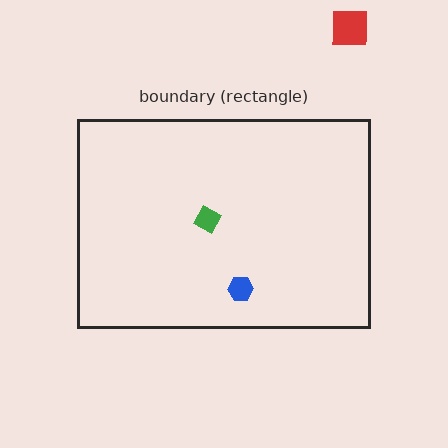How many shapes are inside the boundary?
2 inside, 1 outside.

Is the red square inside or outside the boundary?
Outside.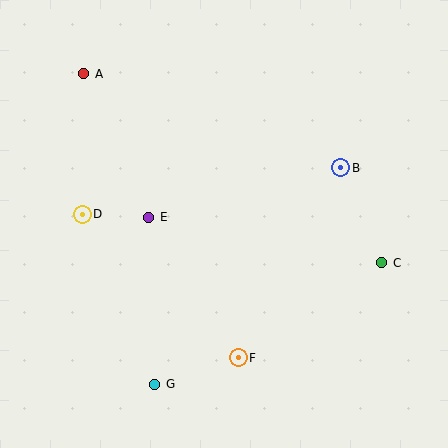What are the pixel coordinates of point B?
Point B is at (341, 168).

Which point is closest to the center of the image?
Point E at (149, 217) is closest to the center.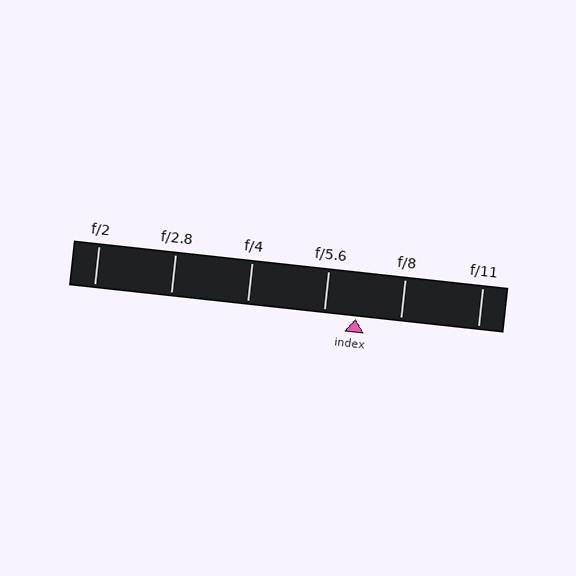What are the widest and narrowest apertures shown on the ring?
The widest aperture shown is f/2 and the narrowest is f/11.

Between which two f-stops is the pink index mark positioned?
The index mark is between f/5.6 and f/8.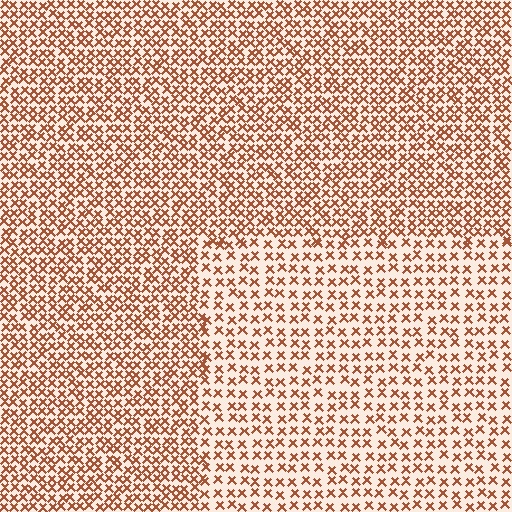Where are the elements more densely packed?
The elements are more densely packed outside the rectangle boundary.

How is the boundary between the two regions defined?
The boundary is defined by a change in element density (approximately 1.7x ratio). All elements are the same color, size, and shape.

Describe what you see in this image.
The image contains small brown elements arranged at two different densities. A rectangle-shaped region is visible where the elements are less densely packed than the surrounding area.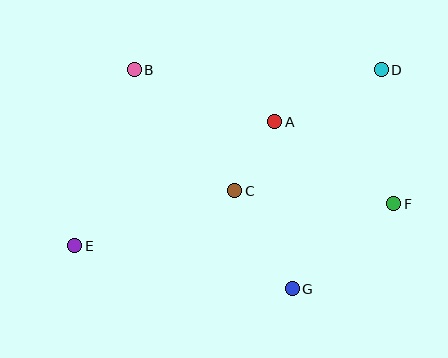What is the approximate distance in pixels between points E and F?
The distance between E and F is approximately 322 pixels.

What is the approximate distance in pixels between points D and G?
The distance between D and G is approximately 236 pixels.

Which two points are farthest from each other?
Points D and E are farthest from each other.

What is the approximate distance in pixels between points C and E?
The distance between C and E is approximately 169 pixels.